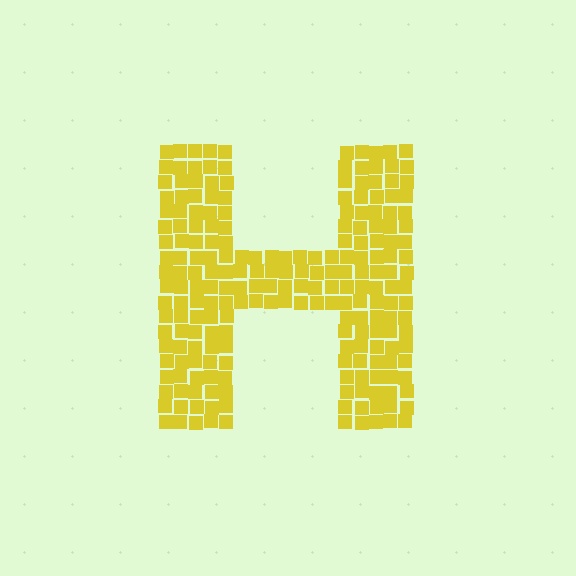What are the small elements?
The small elements are squares.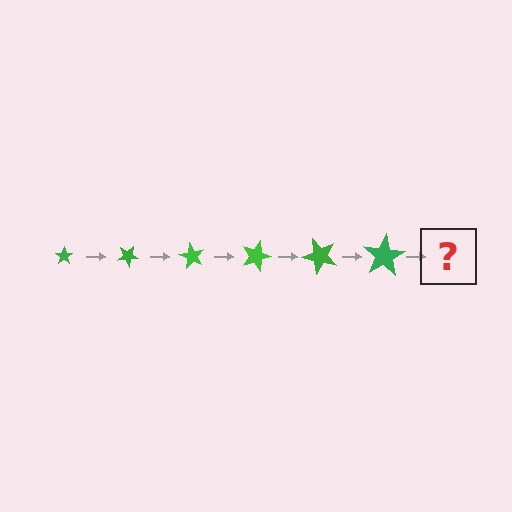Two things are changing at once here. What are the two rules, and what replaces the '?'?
The two rules are that the star grows larger each step and it rotates 30 degrees each step. The '?' should be a star, larger than the previous one and rotated 180 degrees from the start.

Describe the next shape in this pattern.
It should be a star, larger than the previous one and rotated 180 degrees from the start.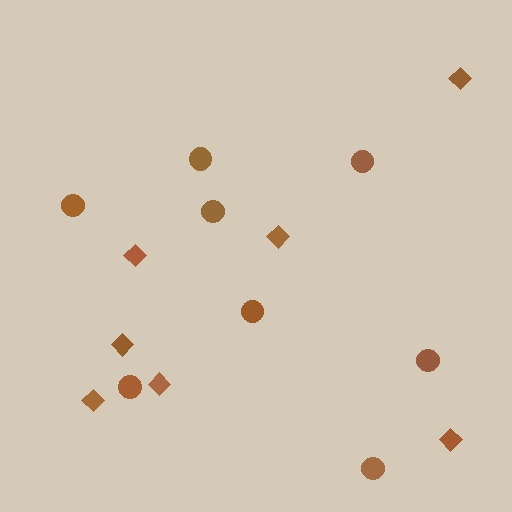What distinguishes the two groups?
There are 2 groups: one group of diamonds (7) and one group of circles (8).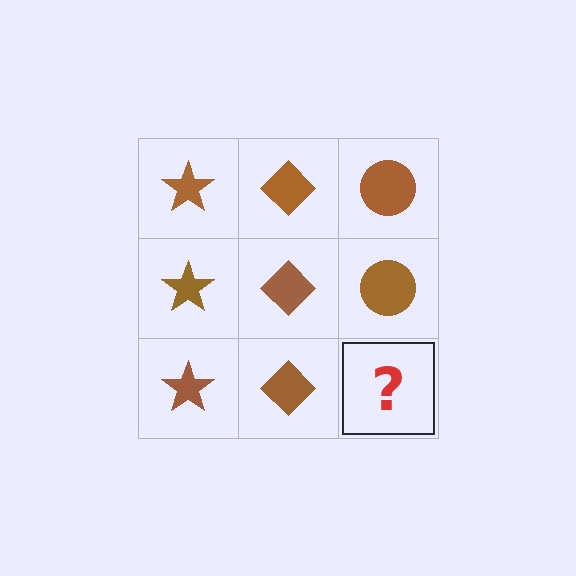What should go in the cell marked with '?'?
The missing cell should contain a brown circle.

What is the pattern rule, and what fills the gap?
The rule is that each column has a consistent shape. The gap should be filled with a brown circle.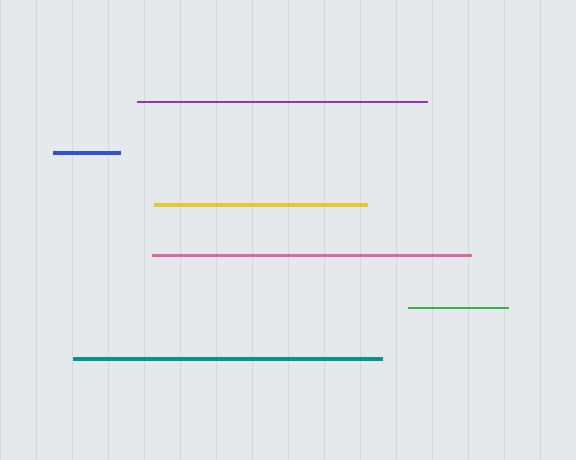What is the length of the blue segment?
The blue segment is approximately 67 pixels long.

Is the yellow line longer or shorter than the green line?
The yellow line is longer than the green line.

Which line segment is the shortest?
The blue line is the shortest at approximately 67 pixels.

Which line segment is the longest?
The pink line is the longest at approximately 319 pixels.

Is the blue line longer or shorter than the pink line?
The pink line is longer than the blue line.